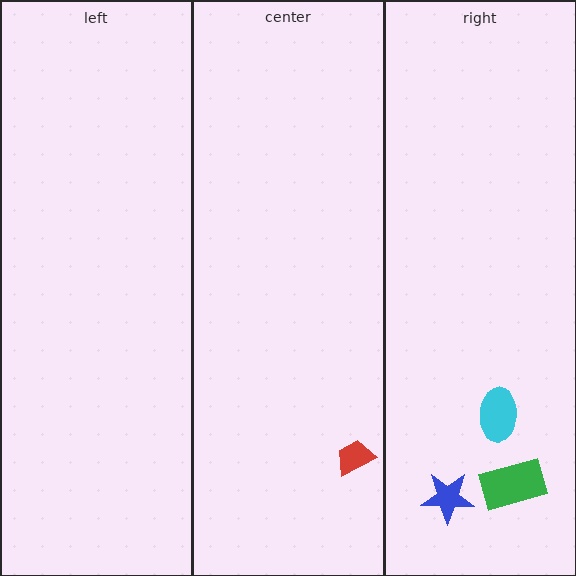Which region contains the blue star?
The right region.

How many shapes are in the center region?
1.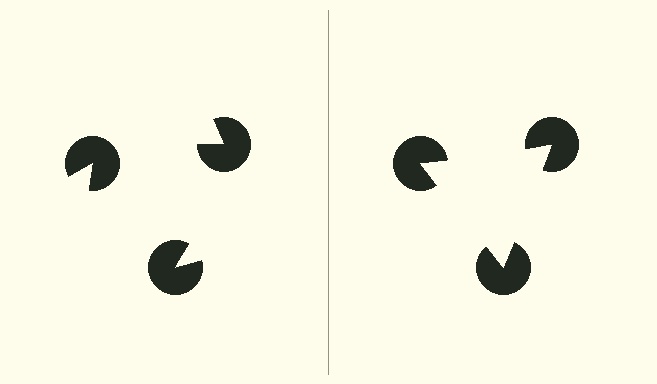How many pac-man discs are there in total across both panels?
6 — 3 on each side.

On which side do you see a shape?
An illusory triangle appears on the right side. On the left side the wedge cuts are rotated, so no coherent shape forms.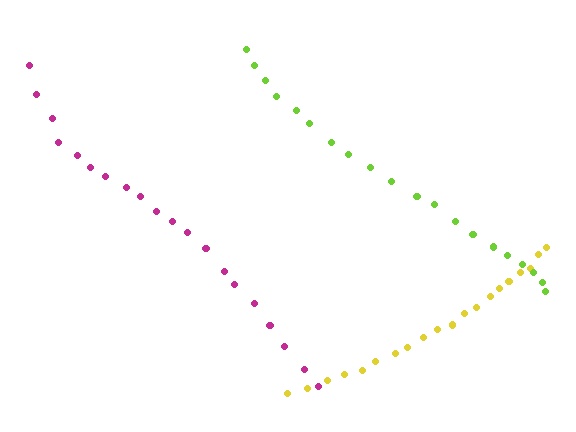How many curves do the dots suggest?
There are 3 distinct paths.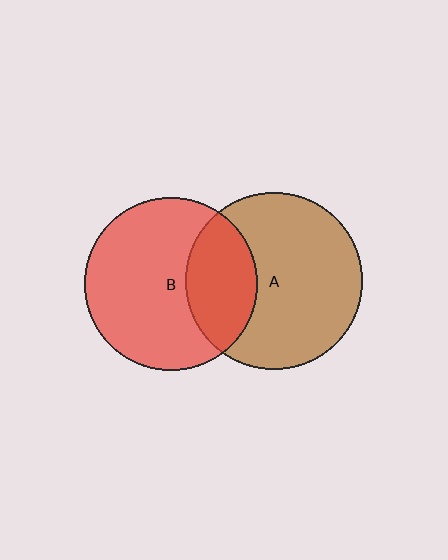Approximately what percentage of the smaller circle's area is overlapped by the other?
Approximately 30%.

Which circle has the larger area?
Circle A (brown).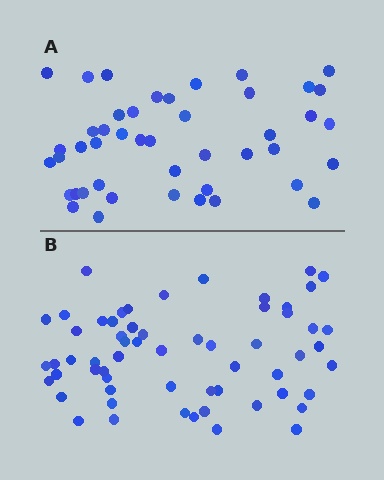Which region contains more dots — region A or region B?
Region B (the bottom region) has more dots.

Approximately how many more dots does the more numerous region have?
Region B has approximately 15 more dots than region A.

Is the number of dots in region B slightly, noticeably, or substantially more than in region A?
Region B has noticeably more, but not dramatically so. The ratio is roughly 1.3 to 1.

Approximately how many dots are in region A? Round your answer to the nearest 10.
About 40 dots. (The exact count is 45, which rounds to 40.)